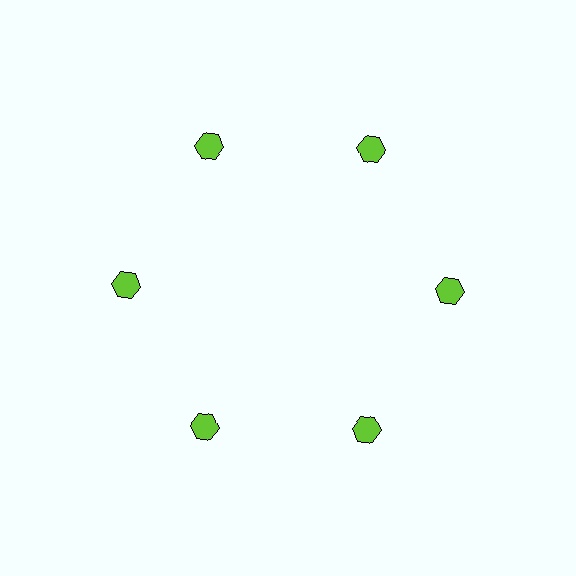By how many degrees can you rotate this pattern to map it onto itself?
The pattern maps onto itself every 60 degrees of rotation.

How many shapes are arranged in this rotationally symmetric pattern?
There are 6 shapes, arranged in 6 groups of 1.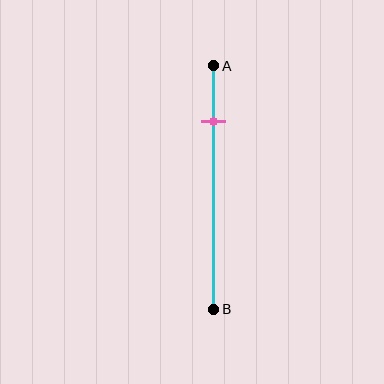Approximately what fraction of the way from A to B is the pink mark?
The pink mark is approximately 25% of the way from A to B.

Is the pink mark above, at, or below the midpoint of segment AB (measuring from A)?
The pink mark is above the midpoint of segment AB.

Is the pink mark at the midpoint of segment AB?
No, the mark is at about 25% from A, not at the 50% midpoint.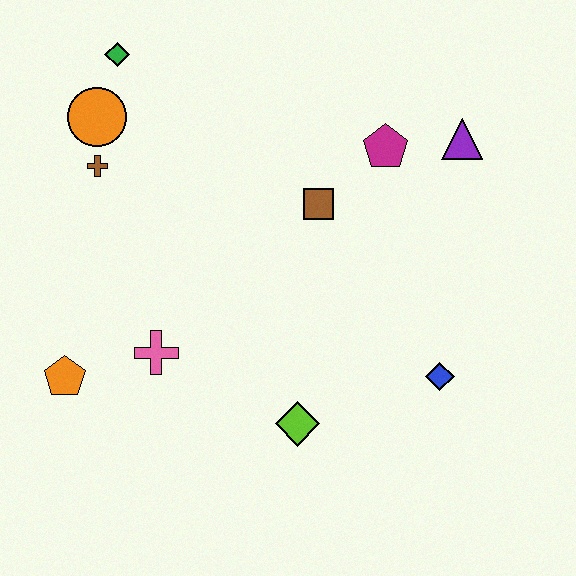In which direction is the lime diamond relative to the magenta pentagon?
The lime diamond is below the magenta pentagon.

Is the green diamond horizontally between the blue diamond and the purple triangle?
No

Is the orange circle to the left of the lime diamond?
Yes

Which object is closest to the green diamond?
The orange circle is closest to the green diamond.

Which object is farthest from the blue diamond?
The green diamond is farthest from the blue diamond.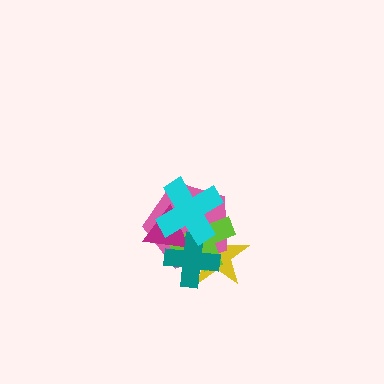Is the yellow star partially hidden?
Yes, it is partially covered by another shape.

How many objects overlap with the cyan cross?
5 objects overlap with the cyan cross.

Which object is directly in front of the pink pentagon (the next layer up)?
The lime cross is directly in front of the pink pentagon.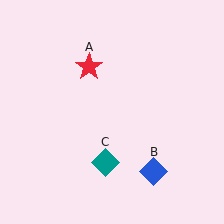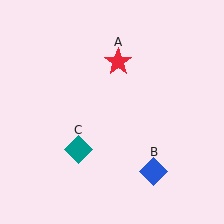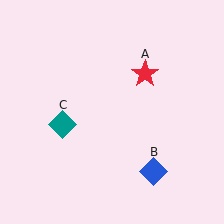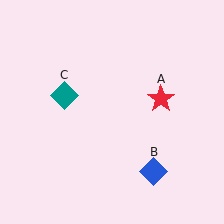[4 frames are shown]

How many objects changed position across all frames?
2 objects changed position: red star (object A), teal diamond (object C).